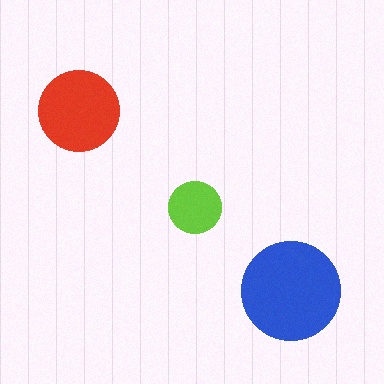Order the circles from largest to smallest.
the blue one, the red one, the lime one.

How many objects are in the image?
There are 3 objects in the image.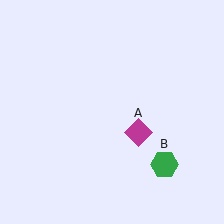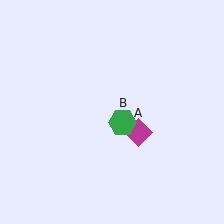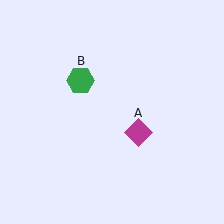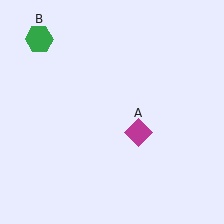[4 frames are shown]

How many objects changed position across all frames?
1 object changed position: green hexagon (object B).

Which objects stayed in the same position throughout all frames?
Magenta diamond (object A) remained stationary.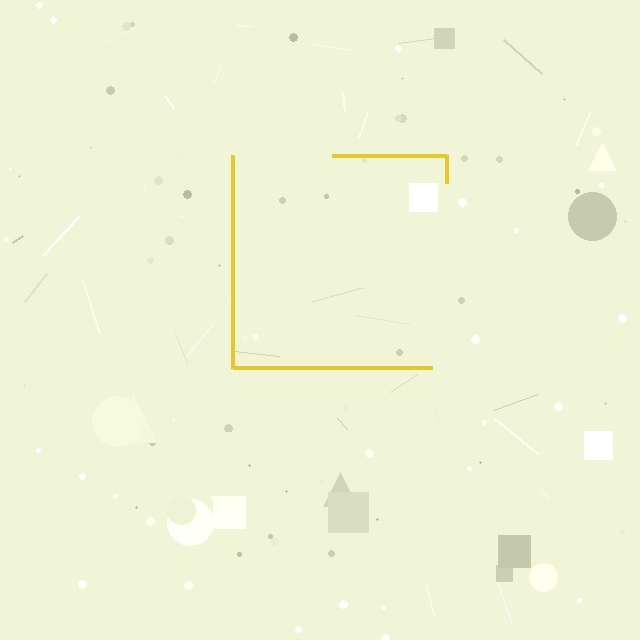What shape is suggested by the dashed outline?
The dashed outline suggests a square.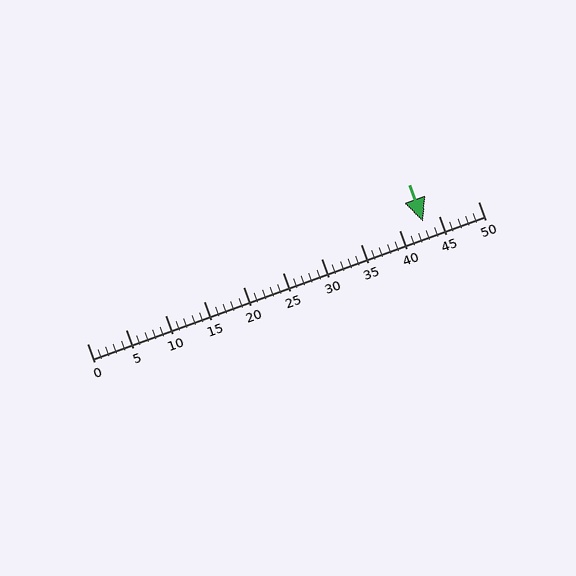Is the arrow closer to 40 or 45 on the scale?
The arrow is closer to 45.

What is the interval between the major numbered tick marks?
The major tick marks are spaced 5 units apart.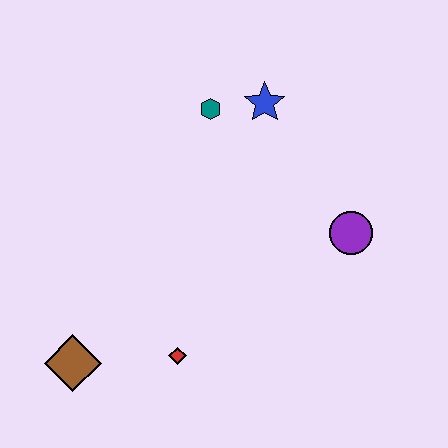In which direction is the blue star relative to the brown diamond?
The blue star is above the brown diamond.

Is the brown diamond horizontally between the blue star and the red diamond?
No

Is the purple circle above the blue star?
No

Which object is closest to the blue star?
The teal hexagon is closest to the blue star.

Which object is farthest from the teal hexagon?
The brown diamond is farthest from the teal hexagon.